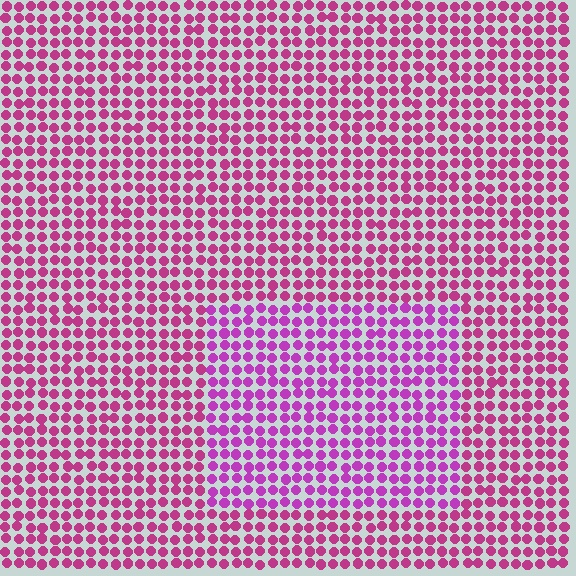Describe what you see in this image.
The image is filled with small magenta elements in a uniform arrangement. A rectangle-shaped region is visible where the elements are tinted to a slightly different hue, forming a subtle color boundary.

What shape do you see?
I see a rectangle.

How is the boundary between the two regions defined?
The boundary is defined purely by a slight shift in hue (about 24 degrees). Spacing, size, and orientation are identical on both sides.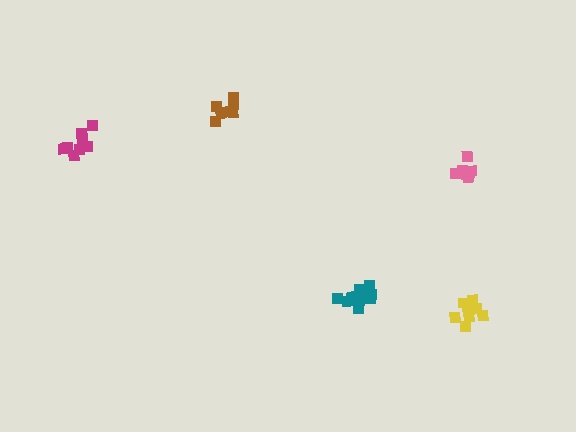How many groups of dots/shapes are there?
There are 5 groups.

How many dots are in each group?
Group 1: 12 dots, Group 2: 8 dots, Group 3: 8 dots, Group 4: 8 dots, Group 5: 8 dots (44 total).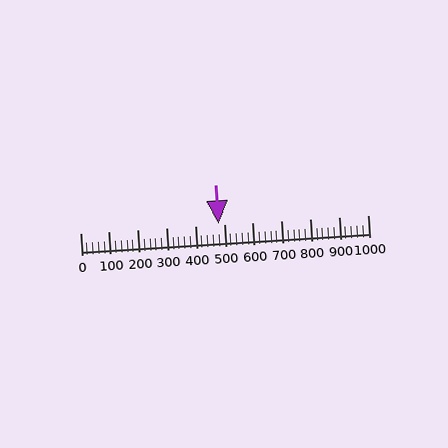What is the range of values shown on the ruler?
The ruler shows values from 0 to 1000.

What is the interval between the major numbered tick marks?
The major tick marks are spaced 100 units apart.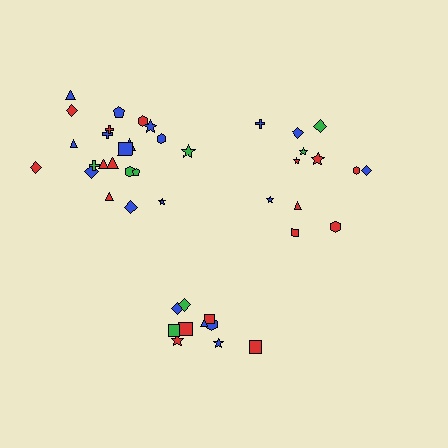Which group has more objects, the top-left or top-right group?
The top-left group.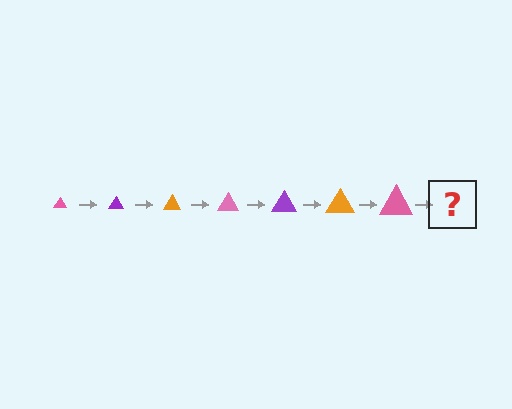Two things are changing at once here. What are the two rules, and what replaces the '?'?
The two rules are that the triangle grows larger each step and the color cycles through pink, purple, and orange. The '?' should be a purple triangle, larger than the previous one.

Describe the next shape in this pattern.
It should be a purple triangle, larger than the previous one.